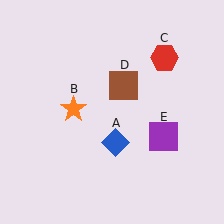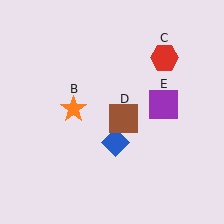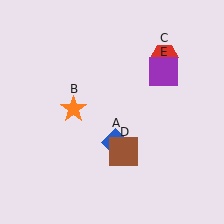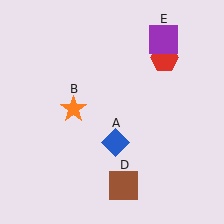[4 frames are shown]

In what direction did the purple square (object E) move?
The purple square (object E) moved up.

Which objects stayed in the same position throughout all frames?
Blue diamond (object A) and orange star (object B) and red hexagon (object C) remained stationary.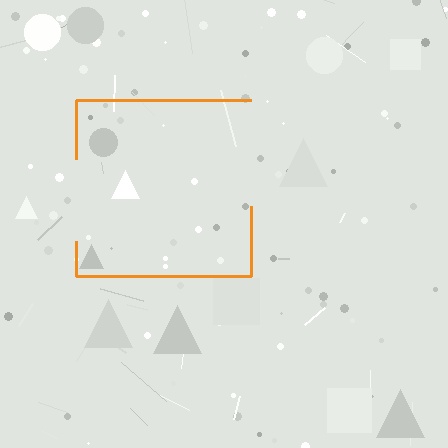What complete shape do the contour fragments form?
The contour fragments form a square.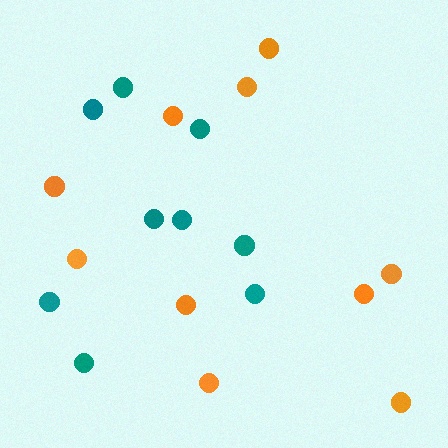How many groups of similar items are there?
There are 2 groups: one group of teal circles (9) and one group of orange circles (10).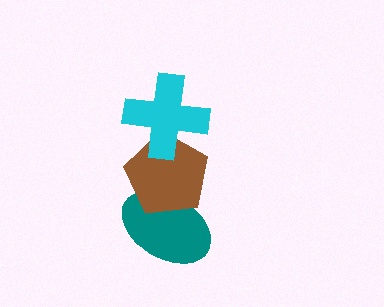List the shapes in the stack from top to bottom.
From top to bottom: the cyan cross, the brown pentagon, the teal ellipse.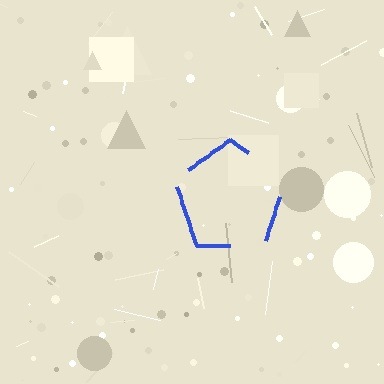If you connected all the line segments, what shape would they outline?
They would outline a pentagon.